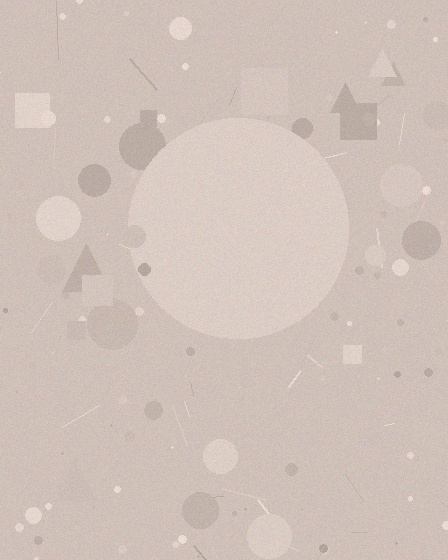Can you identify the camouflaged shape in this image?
The camouflaged shape is a circle.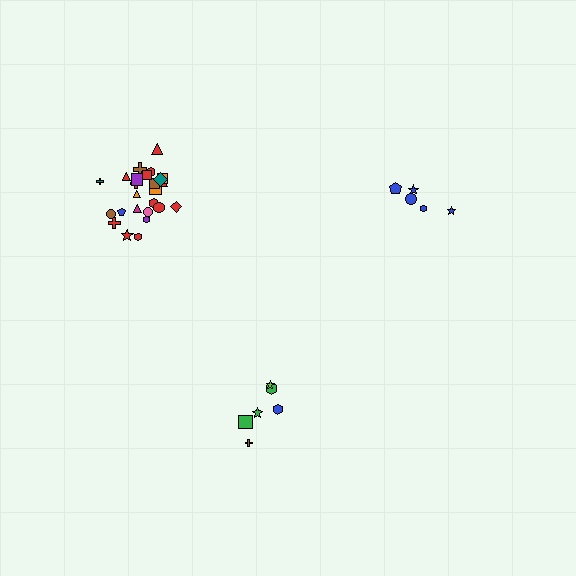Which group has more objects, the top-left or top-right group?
The top-left group.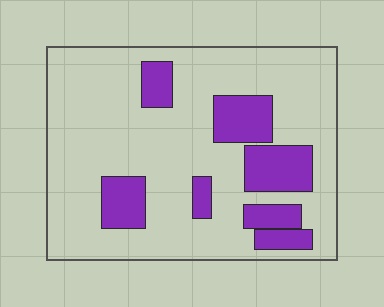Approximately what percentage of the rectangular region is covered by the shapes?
Approximately 20%.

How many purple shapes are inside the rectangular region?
7.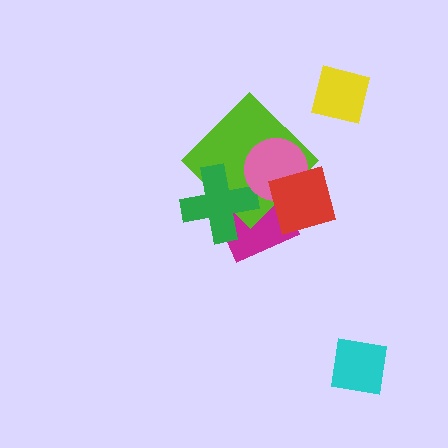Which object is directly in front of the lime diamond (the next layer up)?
The green cross is directly in front of the lime diamond.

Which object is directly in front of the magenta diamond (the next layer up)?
The lime diamond is directly in front of the magenta diamond.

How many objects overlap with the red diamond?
3 objects overlap with the red diamond.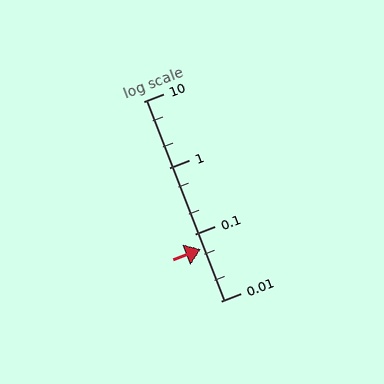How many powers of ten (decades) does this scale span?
The scale spans 3 decades, from 0.01 to 10.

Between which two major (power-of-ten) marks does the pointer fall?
The pointer is between 0.01 and 0.1.